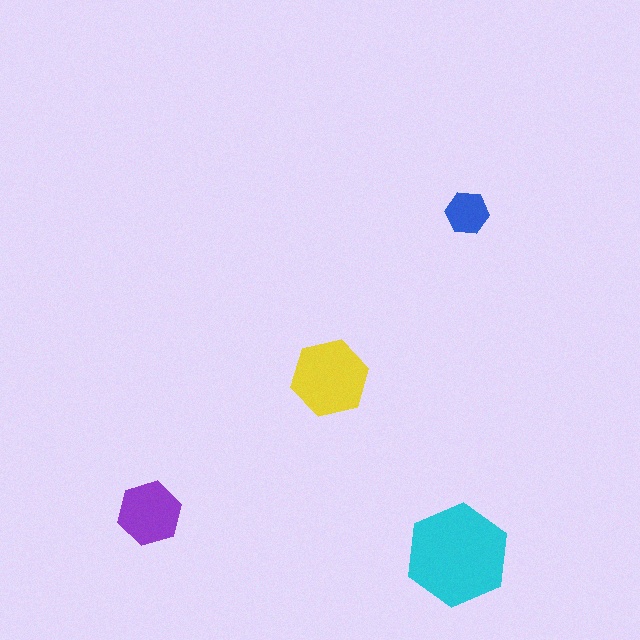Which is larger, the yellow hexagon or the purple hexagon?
The yellow one.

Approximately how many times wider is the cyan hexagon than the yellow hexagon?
About 1.5 times wider.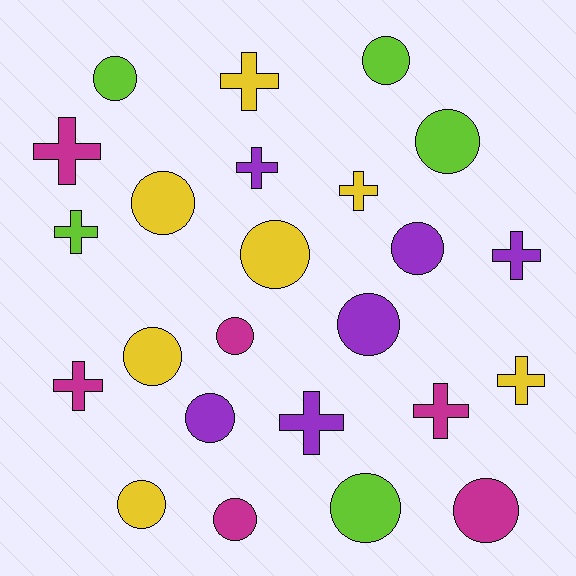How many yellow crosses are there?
There are 3 yellow crosses.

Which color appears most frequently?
Yellow, with 7 objects.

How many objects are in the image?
There are 24 objects.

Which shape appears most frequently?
Circle, with 14 objects.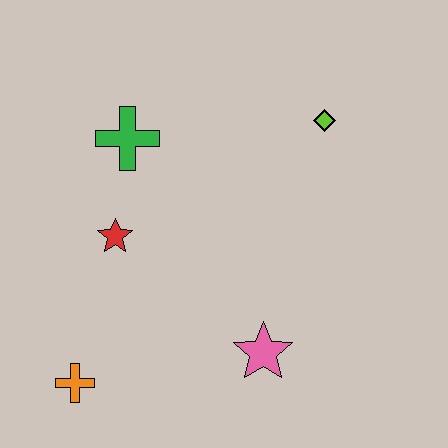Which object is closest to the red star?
The green cross is closest to the red star.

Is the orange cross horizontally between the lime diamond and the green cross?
No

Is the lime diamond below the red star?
No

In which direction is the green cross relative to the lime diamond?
The green cross is to the left of the lime diamond.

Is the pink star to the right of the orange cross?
Yes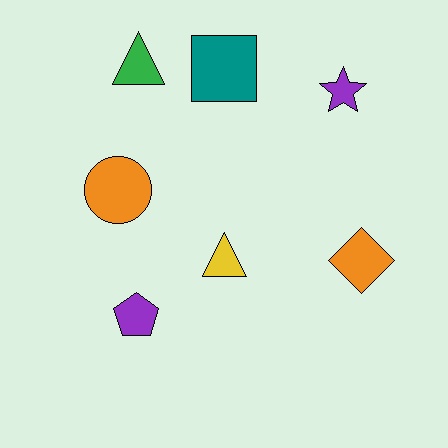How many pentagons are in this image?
There is 1 pentagon.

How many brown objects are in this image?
There are no brown objects.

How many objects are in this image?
There are 7 objects.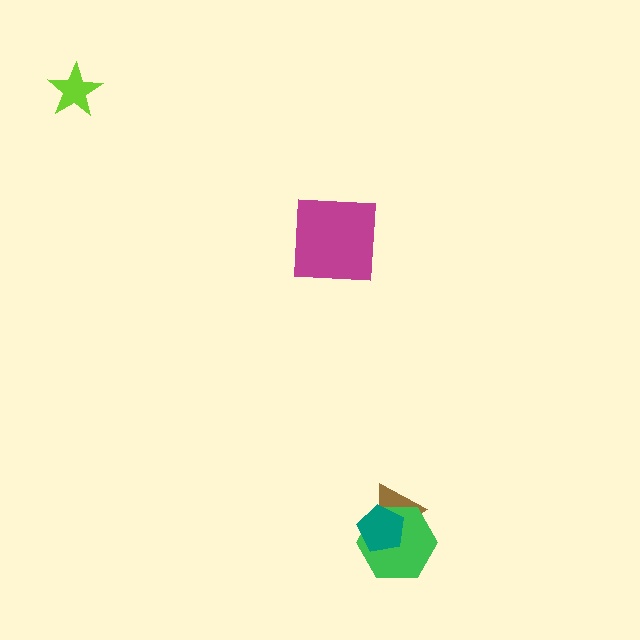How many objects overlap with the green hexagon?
2 objects overlap with the green hexagon.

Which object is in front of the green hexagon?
The teal pentagon is in front of the green hexagon.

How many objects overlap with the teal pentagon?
2 objects overlap with the teal pentagon.